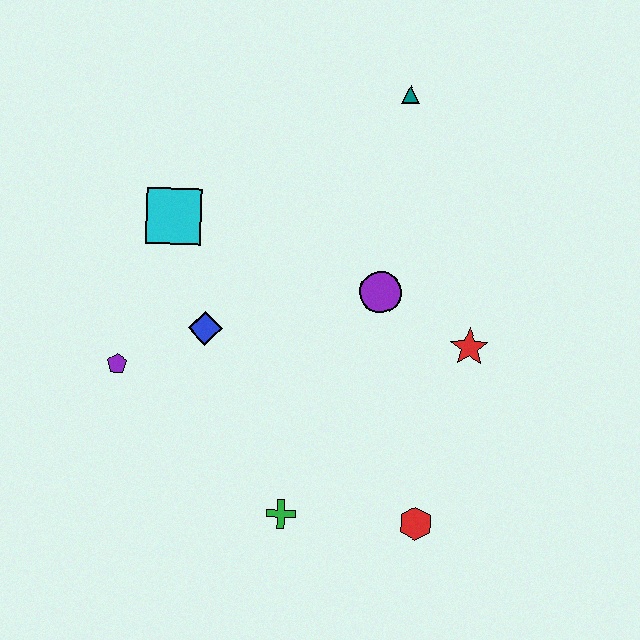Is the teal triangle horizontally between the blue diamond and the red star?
Yes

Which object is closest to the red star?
The purple circle is closest to the red star.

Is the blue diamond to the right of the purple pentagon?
Yes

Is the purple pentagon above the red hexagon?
Yes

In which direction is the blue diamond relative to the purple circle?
The blue diamond is to the left of the purple circle.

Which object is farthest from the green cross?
The teal triangle is farthest from the green cross.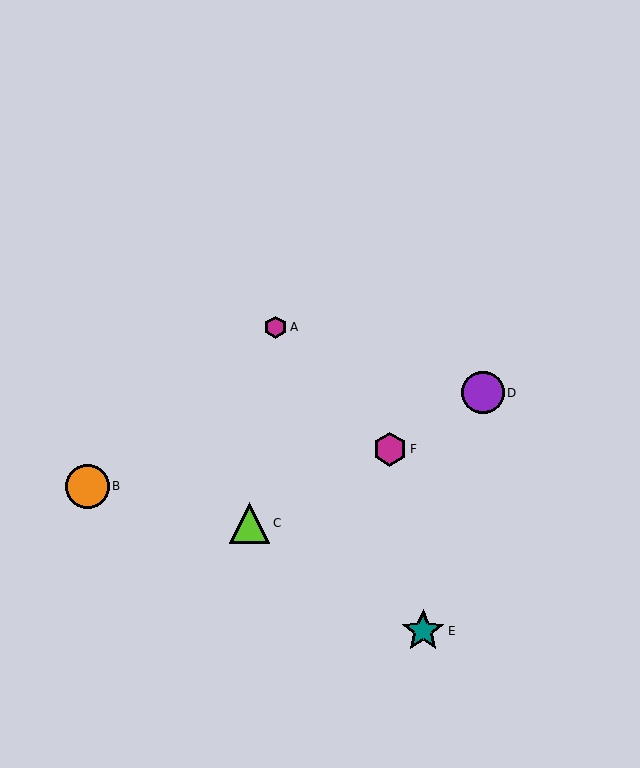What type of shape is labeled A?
Shape A is a magenta hexagon.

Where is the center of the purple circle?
The center of the purple circle is at (483, 393).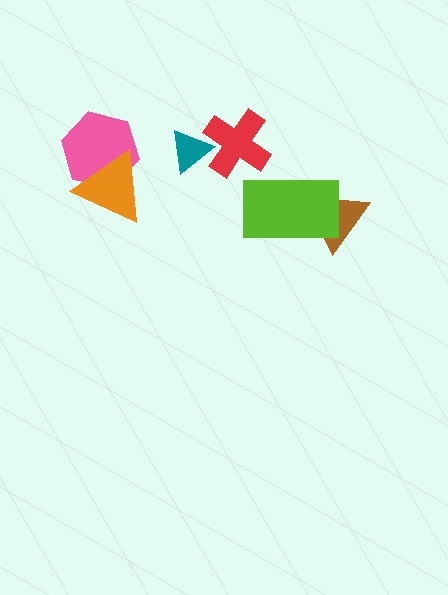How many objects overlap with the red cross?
1 object overlaps with the red cross.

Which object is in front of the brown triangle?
The lime rectangle is in front of the brown triangle.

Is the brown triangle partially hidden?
Yes, it is partially covered by another shape.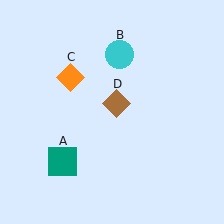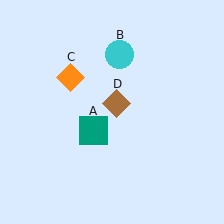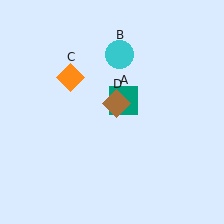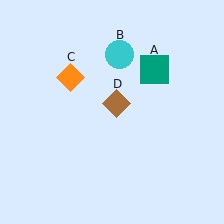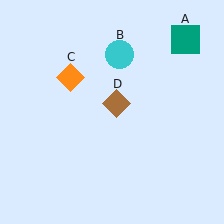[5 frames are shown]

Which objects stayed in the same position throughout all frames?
Cyan circle (object B) and orange diamond (object C) and brown diamond (object D) remained stationary.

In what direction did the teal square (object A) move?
The teal square (object A) moved up and to the right.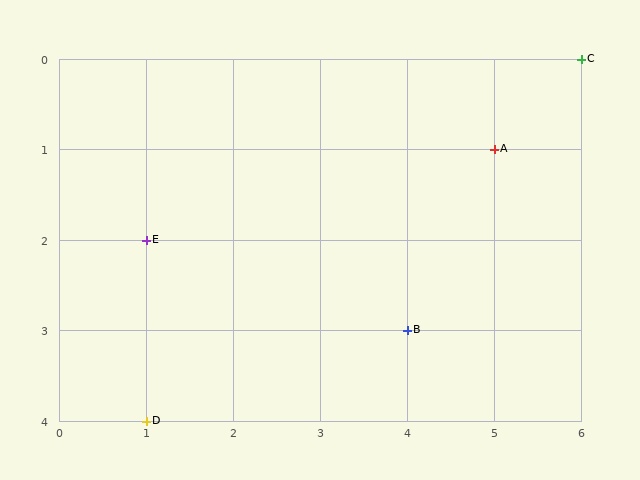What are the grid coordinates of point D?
Point D is at grid coordinates (1, 4).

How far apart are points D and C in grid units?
Points D and C are 5 columns and 4 rows apart (about 6.4 grid units diagonally).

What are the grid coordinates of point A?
Point A is at grid coordinates (5, 1).